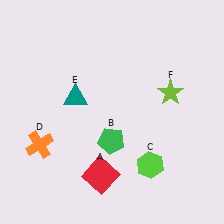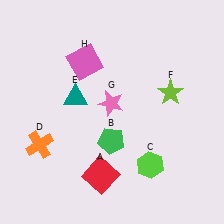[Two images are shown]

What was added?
A pink star (G), a pink square (H) were added in Image 2.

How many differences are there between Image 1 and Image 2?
There are 2 differences between the two images.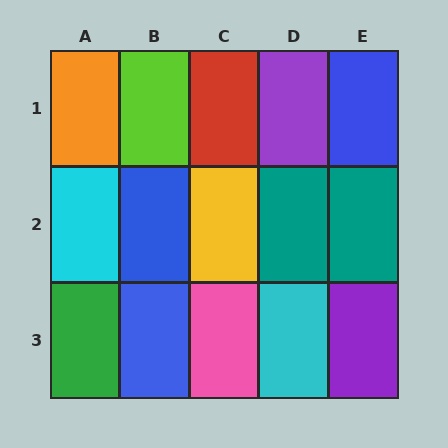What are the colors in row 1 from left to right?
Orange, lime, red, purple, blue.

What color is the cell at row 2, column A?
Cyan.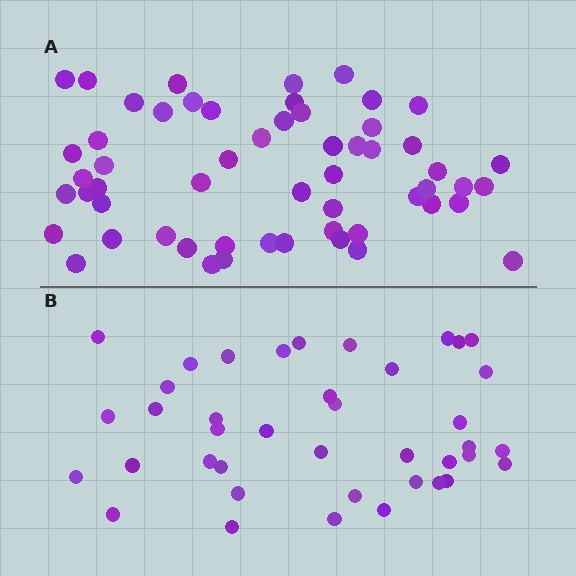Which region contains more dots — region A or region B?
Region A (the top region) has more dots.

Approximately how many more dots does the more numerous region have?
Region A has approximately 15 more dots than region B.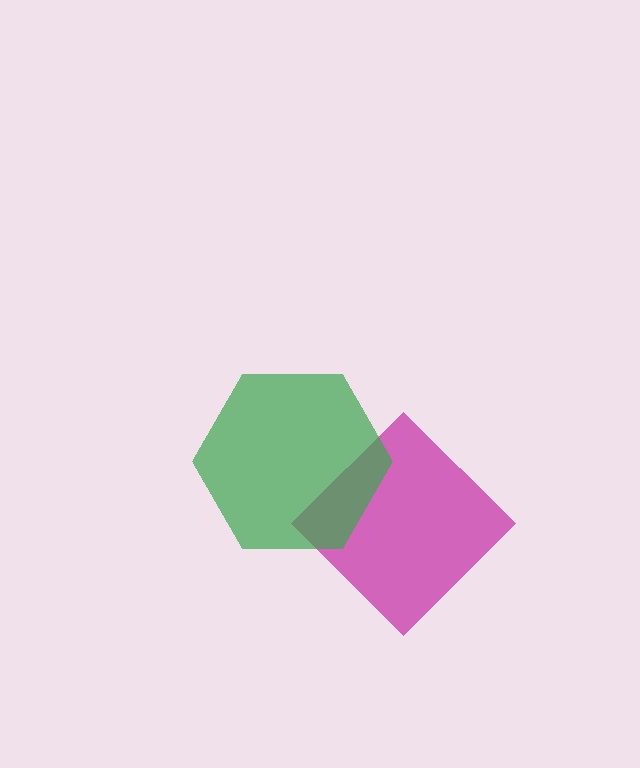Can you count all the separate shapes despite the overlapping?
Yes, there are 2 separate shapes.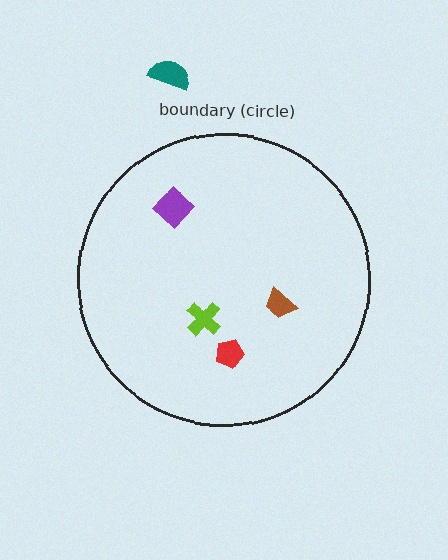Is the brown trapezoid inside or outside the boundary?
Inside.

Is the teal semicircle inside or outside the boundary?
Outside.